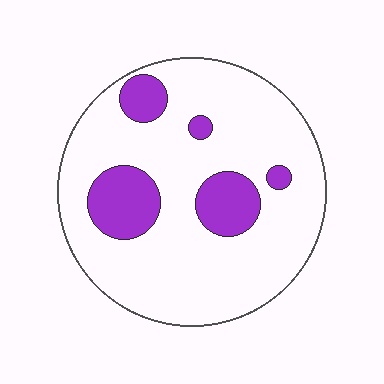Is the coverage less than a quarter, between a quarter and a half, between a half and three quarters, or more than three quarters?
Less than a quarter.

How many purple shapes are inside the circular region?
5.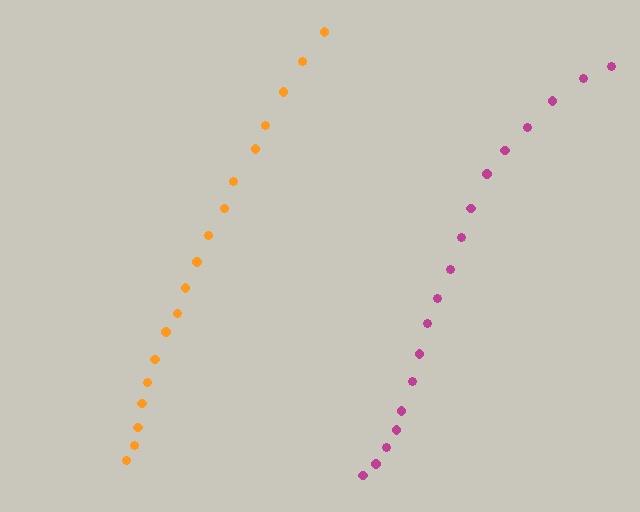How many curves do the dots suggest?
There are 2 distinct paths.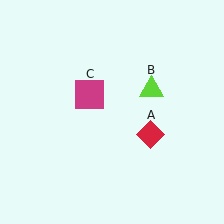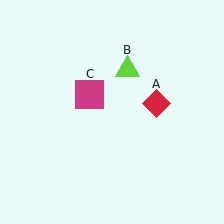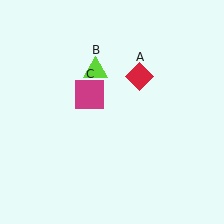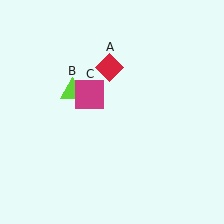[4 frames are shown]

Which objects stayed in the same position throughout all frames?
Magenta square (object C) remained stationary.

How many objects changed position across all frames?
2 objects changed position: red diamond (object A), lime triangle (object B).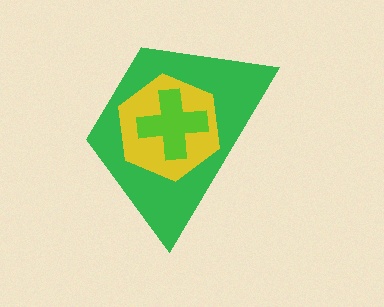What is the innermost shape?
The lime cross.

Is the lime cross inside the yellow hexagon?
Yes.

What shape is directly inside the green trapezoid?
The yellow hexagon.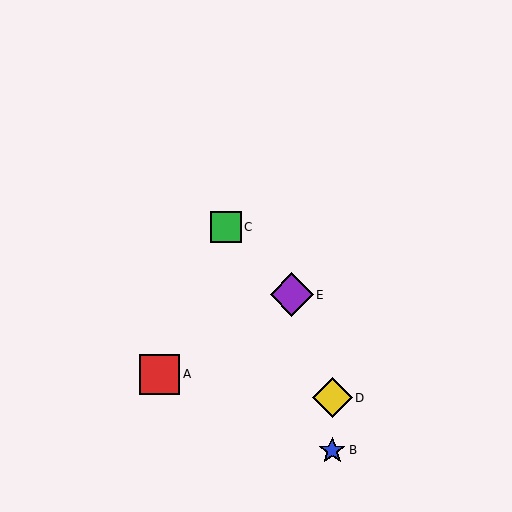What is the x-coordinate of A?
Object A is at x≈160.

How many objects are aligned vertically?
2 objects (B, D) are aligned vertically.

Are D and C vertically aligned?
No, D is at x≈332 and C is at x≈226.